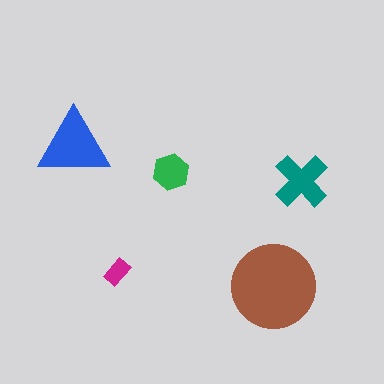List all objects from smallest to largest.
The magenta rectangle, the green hexagon, the teal cross, the blue triangle, the brown circle.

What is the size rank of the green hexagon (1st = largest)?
4th.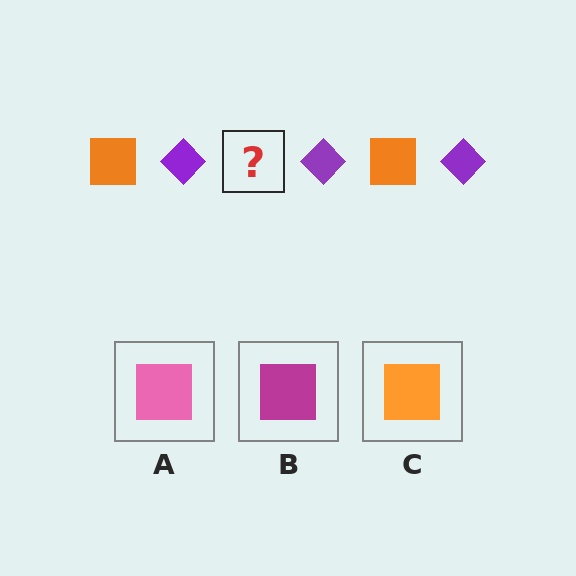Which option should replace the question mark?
Option C.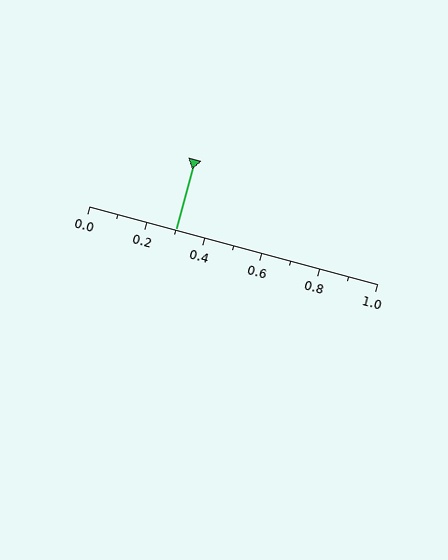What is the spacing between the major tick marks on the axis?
The major ticks are spaced 0.2 apart.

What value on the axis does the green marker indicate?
The marker indicates approximately 0.3.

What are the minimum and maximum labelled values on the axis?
The axis runs from 0.0 to 1.0.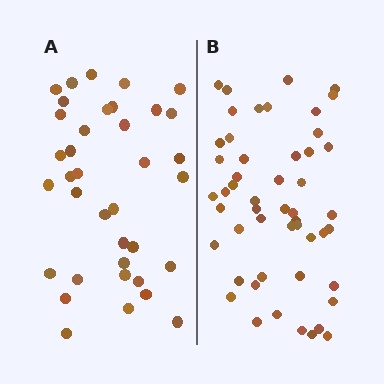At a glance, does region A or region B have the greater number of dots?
Region B (the right region) has more dots.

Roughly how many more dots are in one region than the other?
Region B has approximately 15 more dots than region A.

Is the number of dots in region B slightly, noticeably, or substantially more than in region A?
Region B has noticeably more, but not dramatically so. The ratio is roughly 1.4 to 1.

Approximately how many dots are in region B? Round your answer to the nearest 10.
About 50 dots. (The exact count is 51, which rounds to 50.)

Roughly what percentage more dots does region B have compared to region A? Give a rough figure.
About 40% more.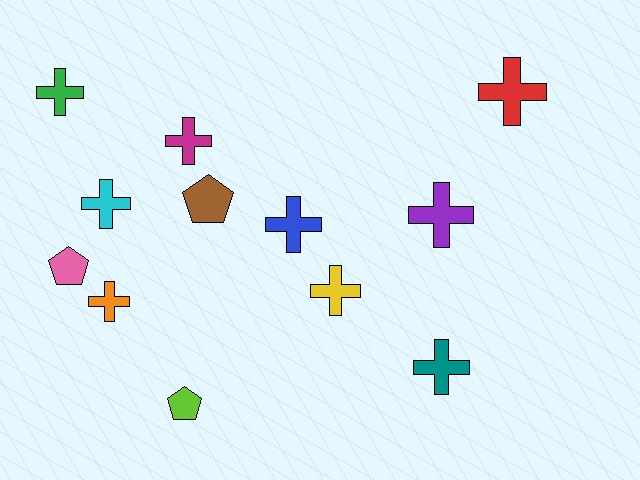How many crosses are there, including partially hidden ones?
There are 9 crosses.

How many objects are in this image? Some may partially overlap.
There are 12 objects.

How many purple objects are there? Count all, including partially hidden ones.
There is 1 purple object.